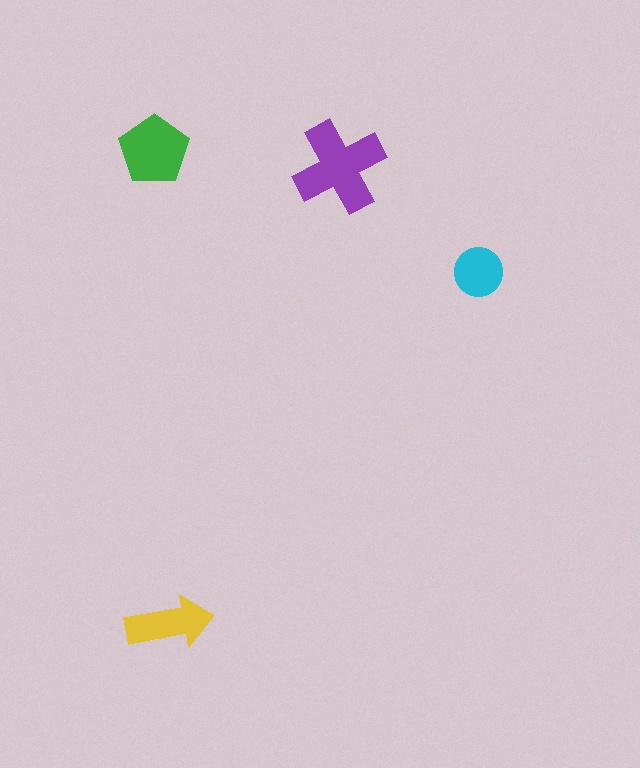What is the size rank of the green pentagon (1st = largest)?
2nd.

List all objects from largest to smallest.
The purple cross, the green pentagon, the yellow arrow, the cyan circle.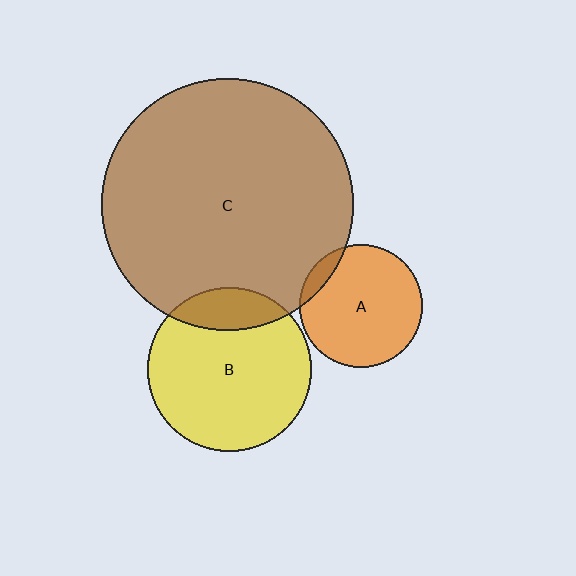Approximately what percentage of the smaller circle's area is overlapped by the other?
Approximately 15%.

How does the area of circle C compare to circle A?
Approximately 4.2 times.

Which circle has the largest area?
Circle C (brown).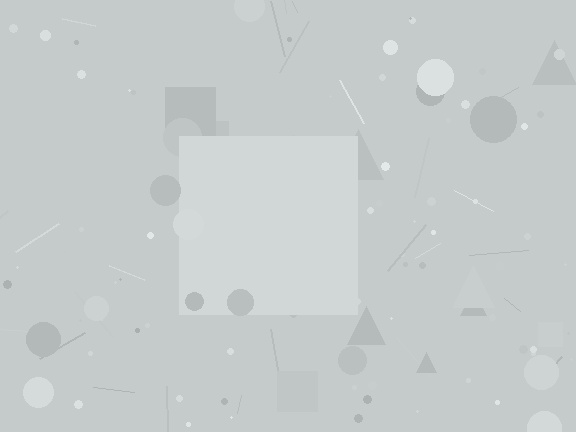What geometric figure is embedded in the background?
A square is embedded in the background.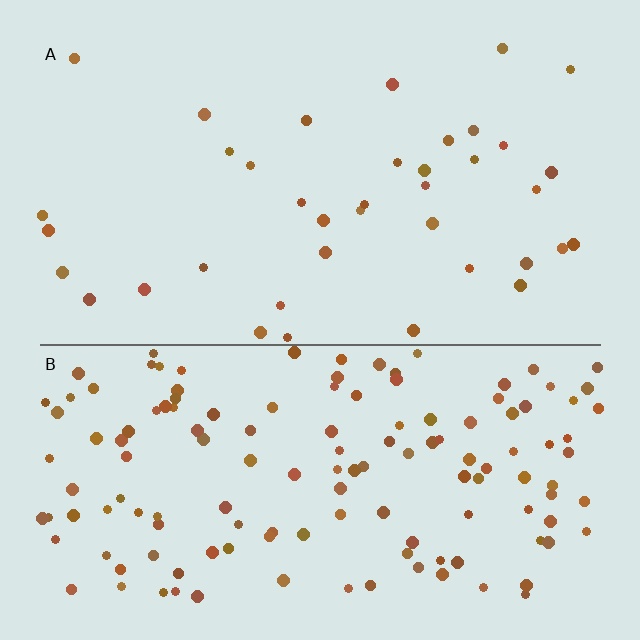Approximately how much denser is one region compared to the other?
Approximately 3.7× — region B over region A.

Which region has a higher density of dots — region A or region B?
B (the bottom).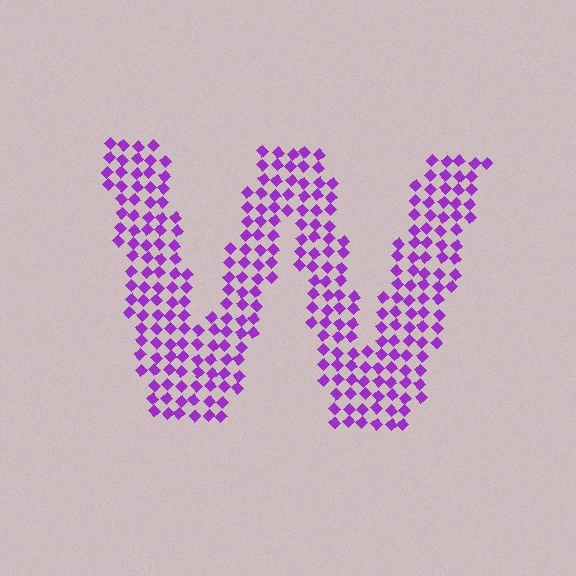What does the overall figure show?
The overall figure shows the letter W.